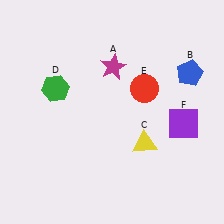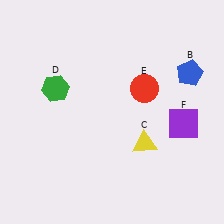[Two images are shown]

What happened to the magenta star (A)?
The magenta star (A) was removed in Image 2. It was in the top-right area of Image 1.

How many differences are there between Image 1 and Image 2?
There is 1 difference between the two images.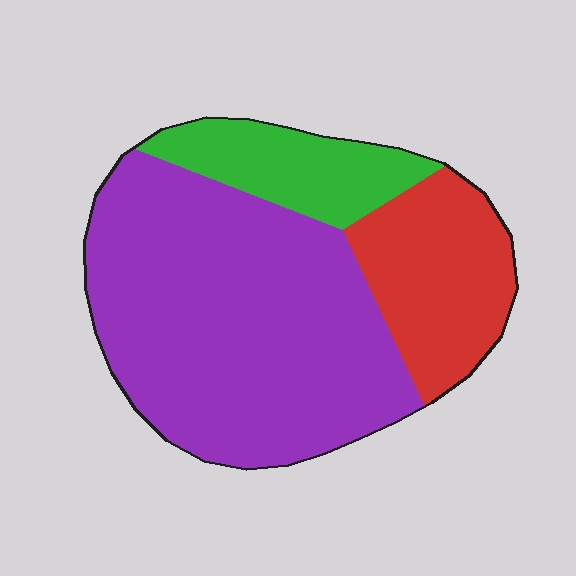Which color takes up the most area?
Purple, at roughly 65%.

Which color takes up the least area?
Green, at roughly 15%.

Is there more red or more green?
Red.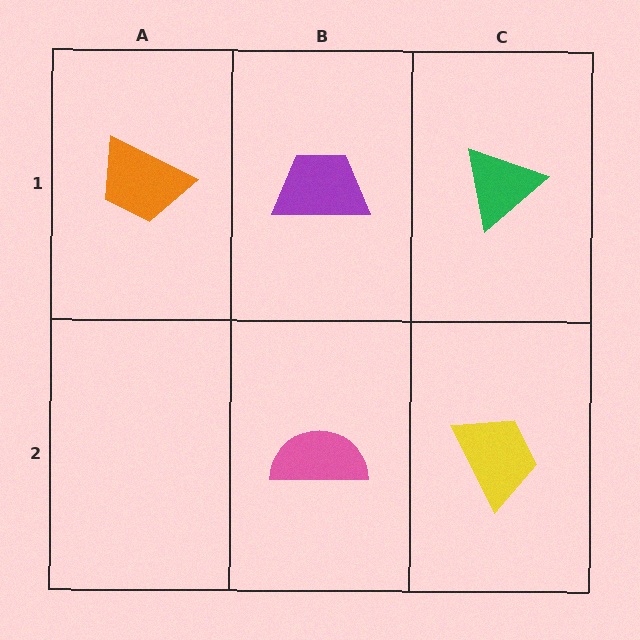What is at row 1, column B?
A purple trapezoid.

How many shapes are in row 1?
3 shapes.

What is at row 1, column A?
An orange trapezoid.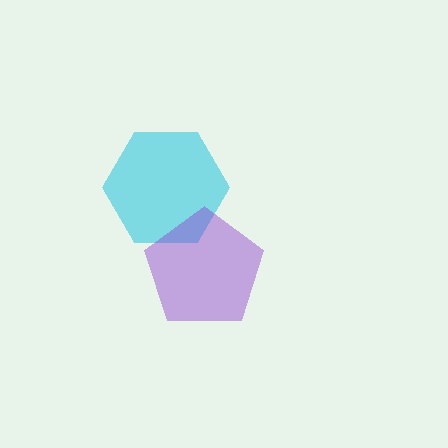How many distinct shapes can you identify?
There are 2 distinct shapes: a cyan hexagon, a purple pentagon.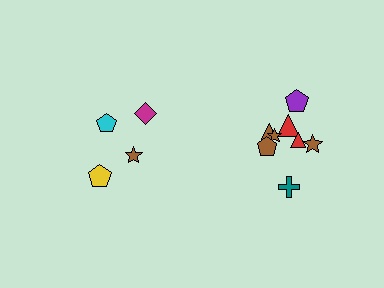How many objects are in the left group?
There are 4 objects.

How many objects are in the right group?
There are 8 objects.